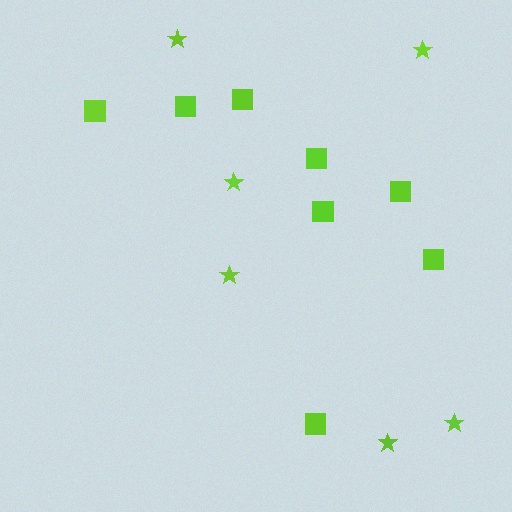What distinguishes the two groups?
There are 2 groups: one group of squares (8) and one group of stars (6).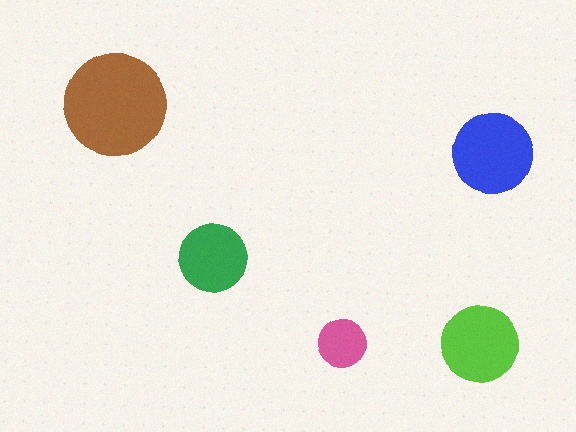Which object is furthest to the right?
The blue circle is rightmost.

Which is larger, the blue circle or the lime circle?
The blue one.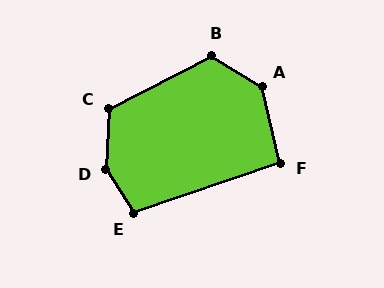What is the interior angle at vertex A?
Approximately 135 degrees (obtuse).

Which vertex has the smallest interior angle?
F, at approximately 95 degrees.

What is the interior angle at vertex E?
Approximately 104 degrees (obtuse).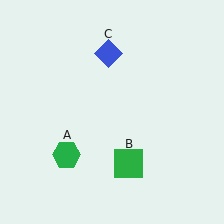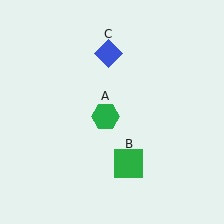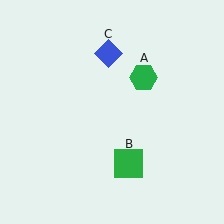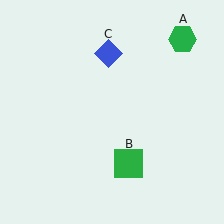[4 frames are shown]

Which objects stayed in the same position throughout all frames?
Green square (object B) and blue diamond (object C) remained stationary.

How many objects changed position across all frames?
1 object changed position: green hexagon (object A).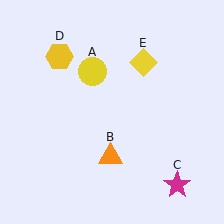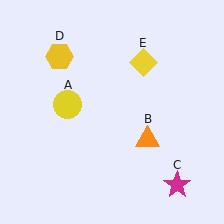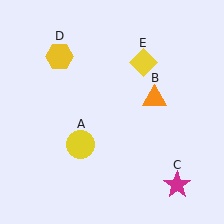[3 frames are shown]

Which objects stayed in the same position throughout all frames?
Magenta star (object C) and yellow hexagon (object D) and yellow diamond (object E) remained stationary.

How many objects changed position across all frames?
2 objects changed position: yellow circle (object A), orange triangle (object B).